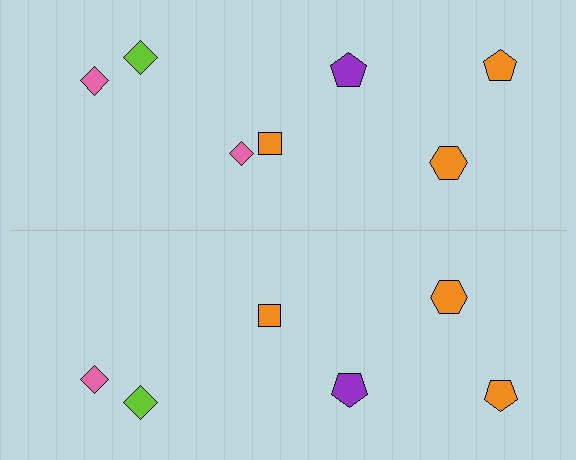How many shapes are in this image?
There are 13 shapes in this image.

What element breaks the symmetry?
A pink diamond is missing from the bottom side.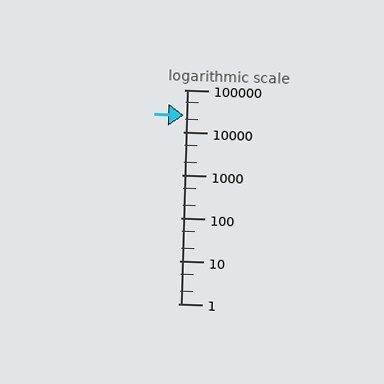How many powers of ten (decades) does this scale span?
The scale spans 5 decades, from 1 to 100000.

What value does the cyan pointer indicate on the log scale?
The pointer indicates approximately 26000.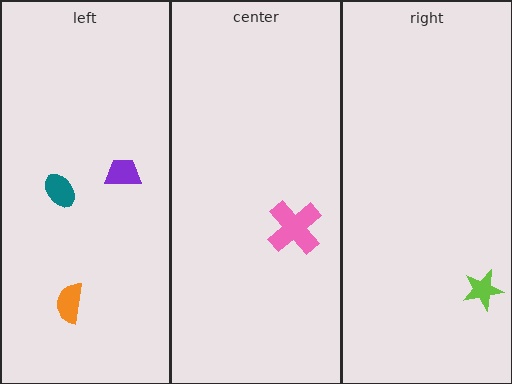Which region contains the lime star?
The right region.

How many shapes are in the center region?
1.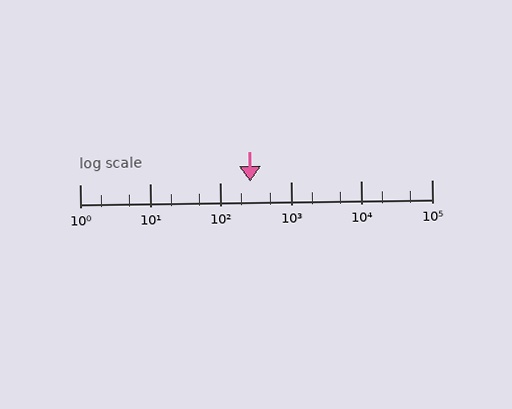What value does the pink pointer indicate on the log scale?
The pointer indicates approximately 260.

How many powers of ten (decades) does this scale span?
The scale spans 5 decades, from 1 to 100000.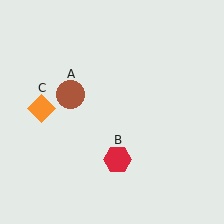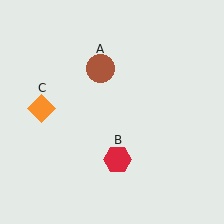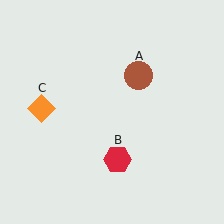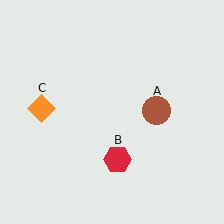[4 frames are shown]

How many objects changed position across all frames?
1 object changed position: brown circle (object A).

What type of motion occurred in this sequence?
The brown circle (object A) rotated clockwise around the center of the scene.